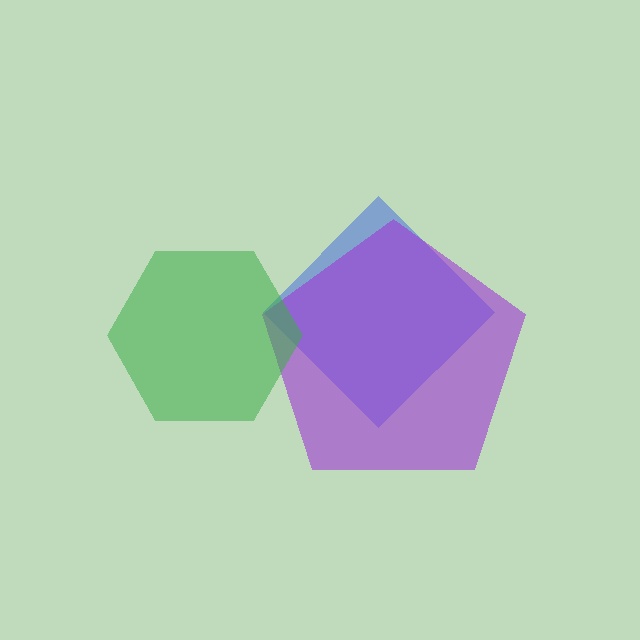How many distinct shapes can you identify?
There are 3 distinct shapes: a blue diamond, a purple pentagon, a green hexagon.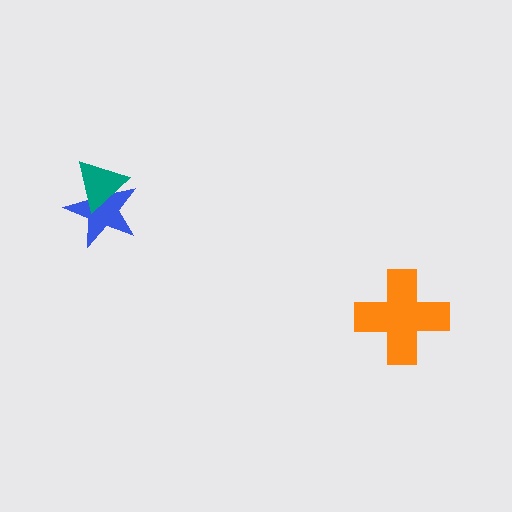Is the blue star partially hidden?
Yes, it is partially covered by another shape.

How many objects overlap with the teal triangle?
1 object overlaps with the teal triangle.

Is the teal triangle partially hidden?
No, no other shape covers it.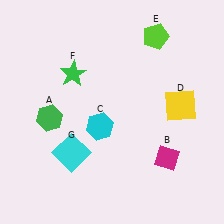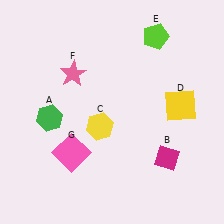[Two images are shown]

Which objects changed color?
C changed from cyan to yellow. F changed from green to pink. G changed from cyan to pink.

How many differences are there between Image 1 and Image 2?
There are 3 differences between the two images.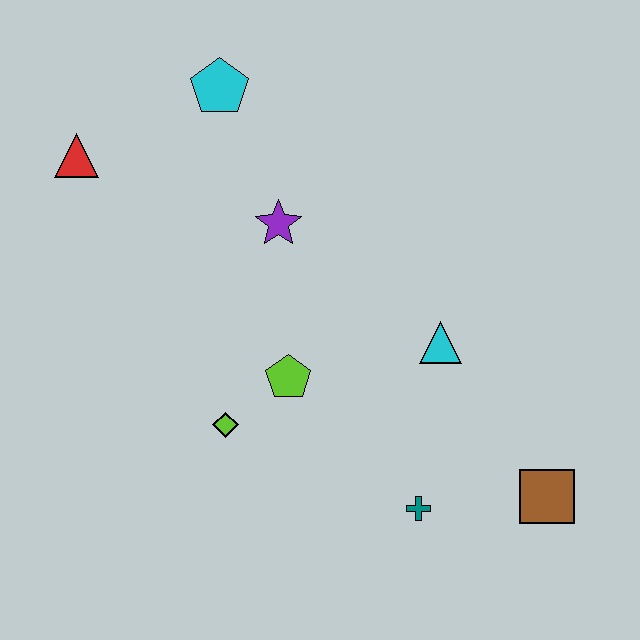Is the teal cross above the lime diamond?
No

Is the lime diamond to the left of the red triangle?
No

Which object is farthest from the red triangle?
The brown square is farthest from the red triangle.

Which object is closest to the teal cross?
The brown square is closest to the teal cross.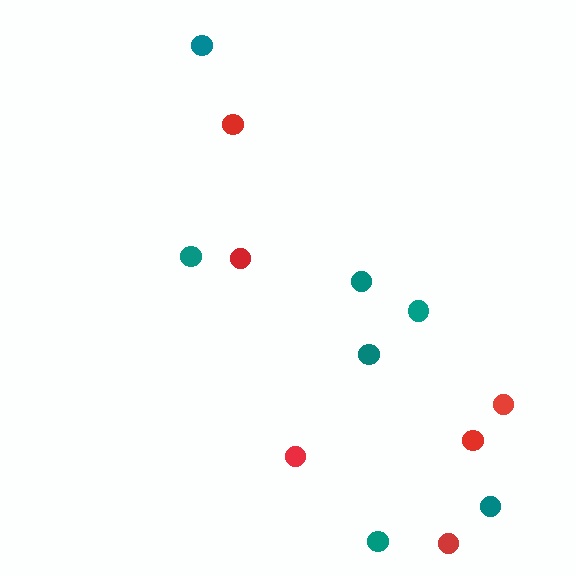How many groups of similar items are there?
There are 2 groups: one group of red circles (6) and one group of teal circles (7).